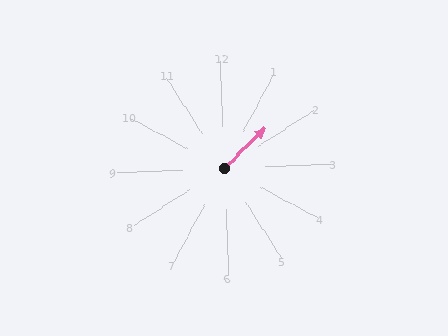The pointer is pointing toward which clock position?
Roughly 2 o'clock.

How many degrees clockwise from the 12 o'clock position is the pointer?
Approximately 48 degrees.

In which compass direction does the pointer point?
Northeast.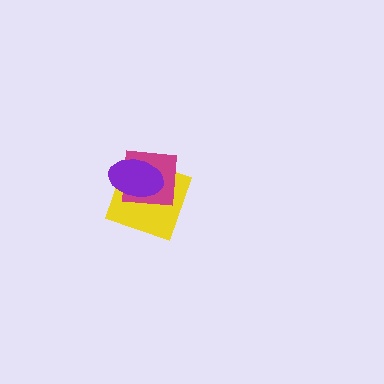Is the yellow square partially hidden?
Yes, it is partially covered by another shape.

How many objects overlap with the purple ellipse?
2 objects overlap with the purple ellipse.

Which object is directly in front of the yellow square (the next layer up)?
The magenta square is directly in front of the yellow square.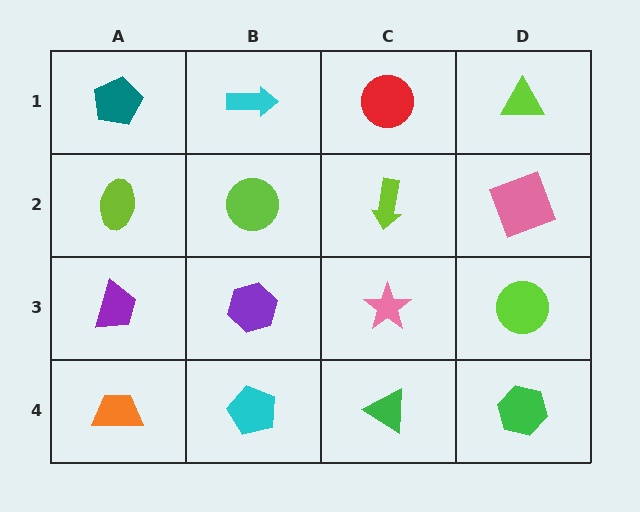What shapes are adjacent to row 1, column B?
A lime circle (row 2, column B), a teal pentagon (row 1, column A), a red circle (row 1, column C).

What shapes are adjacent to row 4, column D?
A lime circle (row 3, column D), a green triangle (row 4, column C).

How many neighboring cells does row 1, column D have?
2.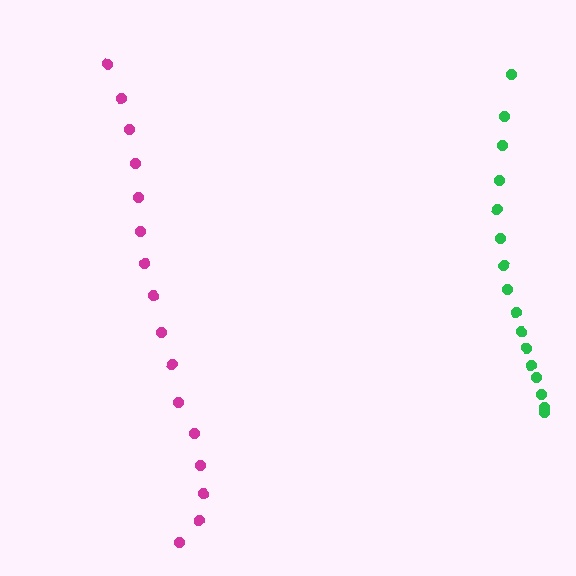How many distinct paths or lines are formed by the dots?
There are 2 distinct paths.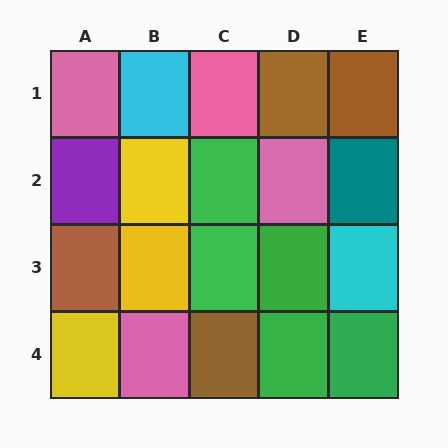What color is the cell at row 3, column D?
Green.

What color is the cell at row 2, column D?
Pink.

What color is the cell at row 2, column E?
Teal.